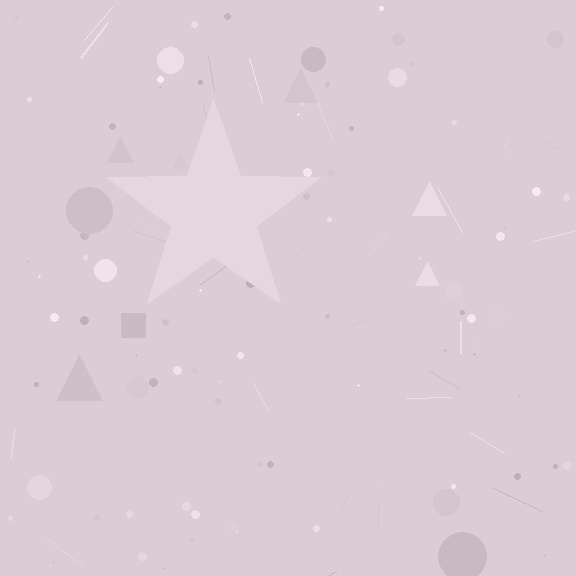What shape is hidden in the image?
A star is hidden in the image.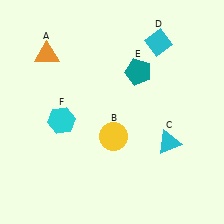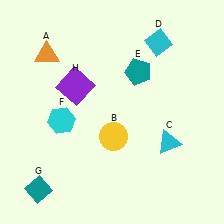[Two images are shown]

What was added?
A teal diamond (G), a purple square (H) were added in Image 2.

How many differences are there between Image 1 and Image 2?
There are 2 differences between the two images.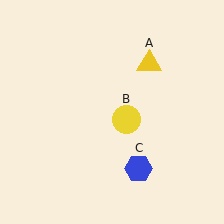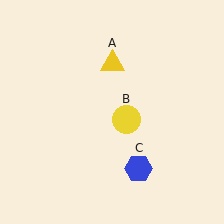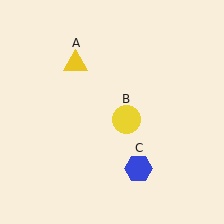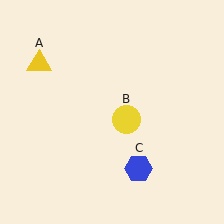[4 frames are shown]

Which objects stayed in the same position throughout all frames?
Yellow circle (object B) and blue hexagon (object C) remained stationary.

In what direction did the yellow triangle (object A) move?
The yellow triangle (object A) moved left.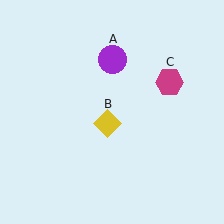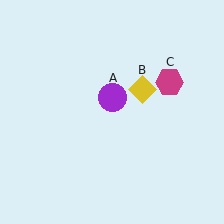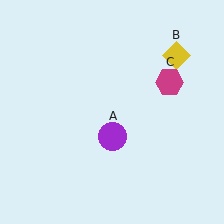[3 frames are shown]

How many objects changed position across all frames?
2 objects changed position: purple circle (object A), yellow diamond (object B).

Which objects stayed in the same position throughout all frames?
Magenta hexagon (object C) remained stationary.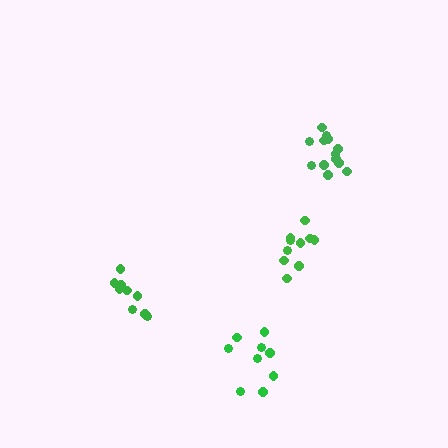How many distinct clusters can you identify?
There are 4 distinct clusters.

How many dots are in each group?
Group 1: 10 dots, Group 2: 9 dots, Group 3: 13 dots, Group 4: 9 dots (41 total).